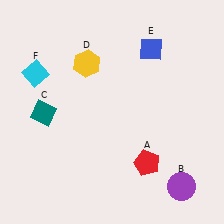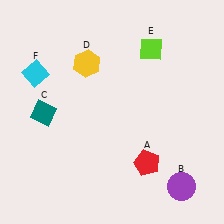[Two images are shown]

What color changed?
The diamond (E) changed from blue in Image 1 to lime in Image 2.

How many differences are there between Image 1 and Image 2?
There is 1 difference between the two images.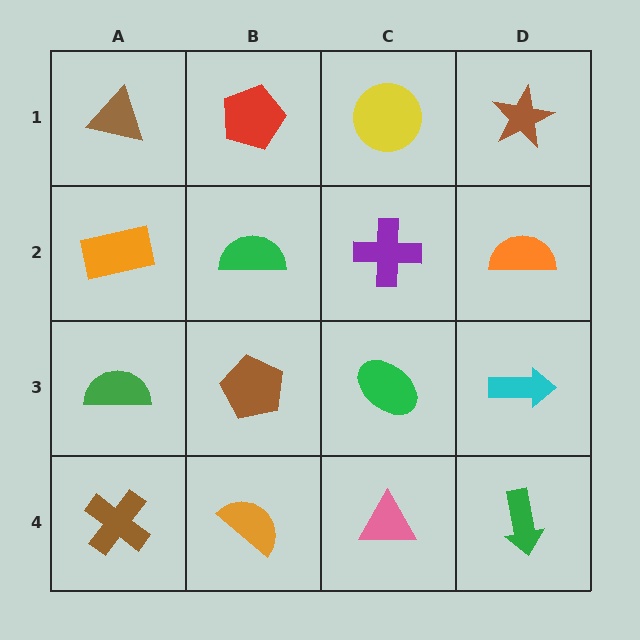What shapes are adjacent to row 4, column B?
A brown pentagon (row 3, column B), a brown cross (row 4, column A), a pink triangle (row 4, column C).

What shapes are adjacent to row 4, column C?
A green ellipse (row 3, column C), an orange semicircle (row 4, column B), a green arrow (row 4, column D).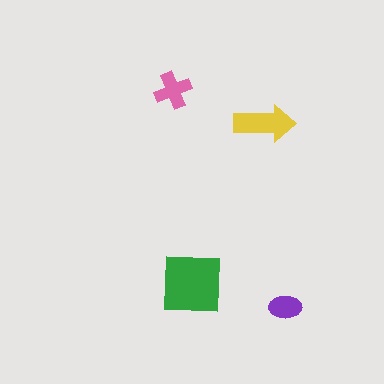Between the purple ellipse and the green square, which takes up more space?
The green square.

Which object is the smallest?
The purple ellipse.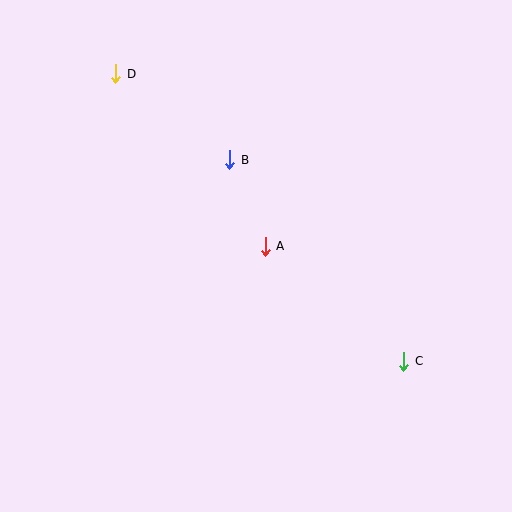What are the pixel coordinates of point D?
Point D is at (116, 74).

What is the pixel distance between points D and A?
The distance between D and A is 228 pixels.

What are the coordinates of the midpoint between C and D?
The midpoint between C and D is at (260, 218).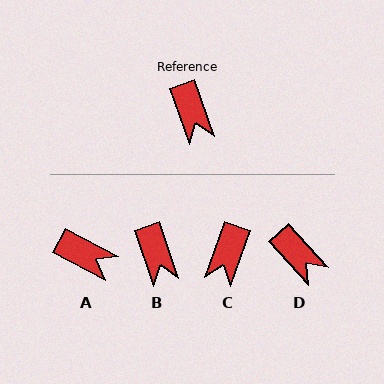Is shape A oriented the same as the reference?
No, it is off by about 43 degrees.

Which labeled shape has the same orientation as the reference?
B.